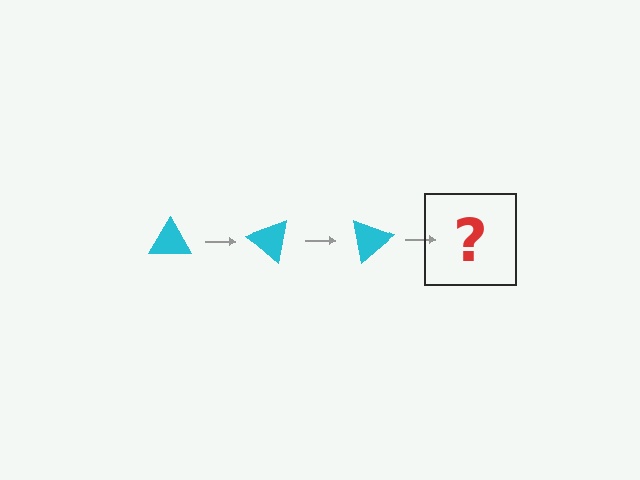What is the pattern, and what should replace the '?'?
The pattern is that the triangle rotates 40 degrees each step. The '?' should be a cyan triangle rotated 120 degrees.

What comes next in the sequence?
The next element should be a cyan triangle rotated 120 degrees.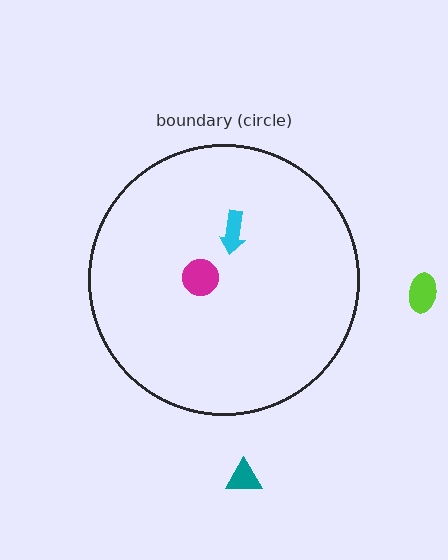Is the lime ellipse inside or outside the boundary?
Outside.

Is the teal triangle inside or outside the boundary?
Outside.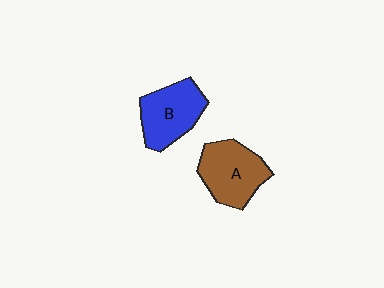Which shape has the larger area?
Shape A (brown).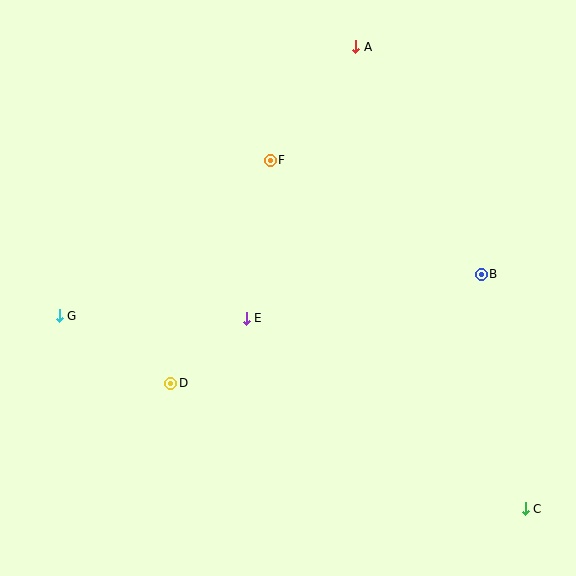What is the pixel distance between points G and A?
The distance between G and A is 401 pixels.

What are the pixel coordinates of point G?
Point G is at (59, 316).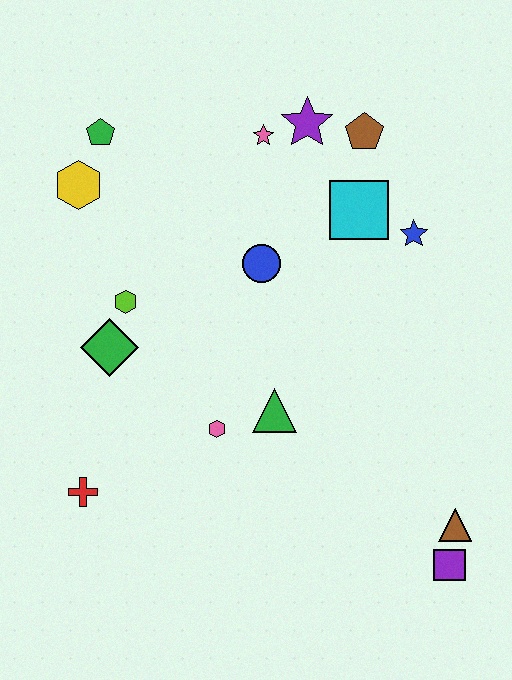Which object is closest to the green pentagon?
The yellow hexagon is closest to the green pentagon.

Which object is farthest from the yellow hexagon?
The purple square is farthest from the yellow hexagon.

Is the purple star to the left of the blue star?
Yes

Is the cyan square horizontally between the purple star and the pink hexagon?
No